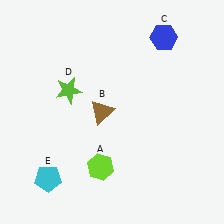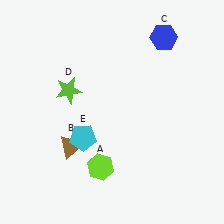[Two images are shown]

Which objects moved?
The objects that moved are: the brown triangle (B), the cyan pentagon (E).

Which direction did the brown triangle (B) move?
The brown triangle (B) moved down.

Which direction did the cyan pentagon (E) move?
The cyan pentagon (E) moved up.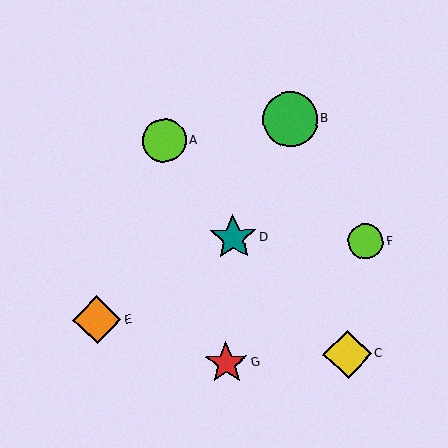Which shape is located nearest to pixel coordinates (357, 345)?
The yellow diamond (labeled C) at (348, 354) is nearest to that location.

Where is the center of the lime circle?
The center of the lime circle is at (164, 141).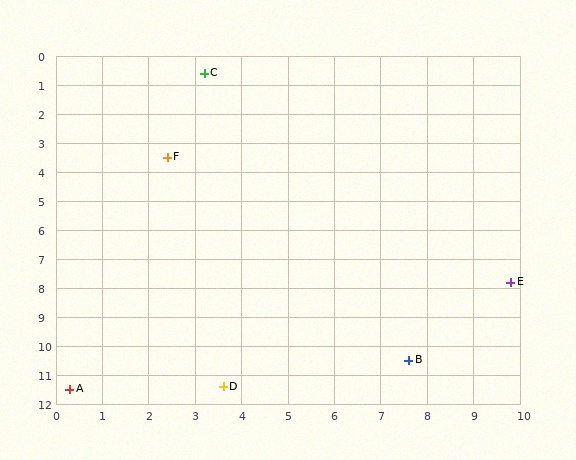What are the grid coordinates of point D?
Point D is at approximately (3.6, 11.4).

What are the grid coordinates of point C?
Point C is at approximately (3.2, 0.6).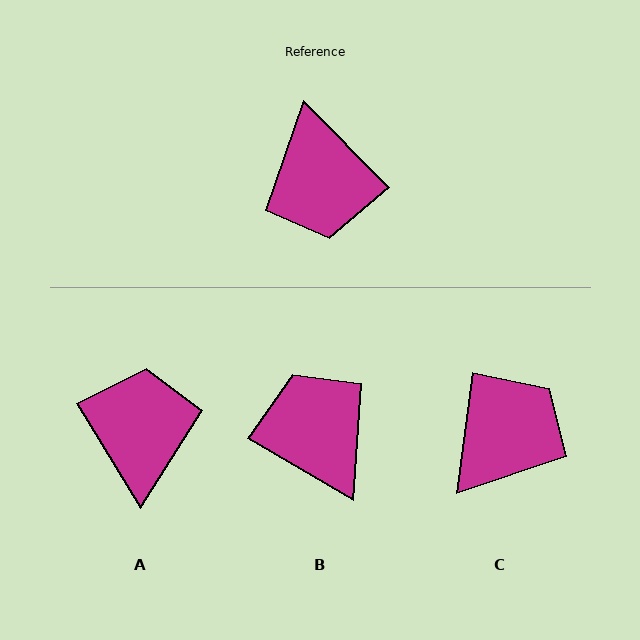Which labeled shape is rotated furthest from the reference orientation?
A, about 166 degrees away.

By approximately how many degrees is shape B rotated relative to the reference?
Approximately 165 degrees clockwise.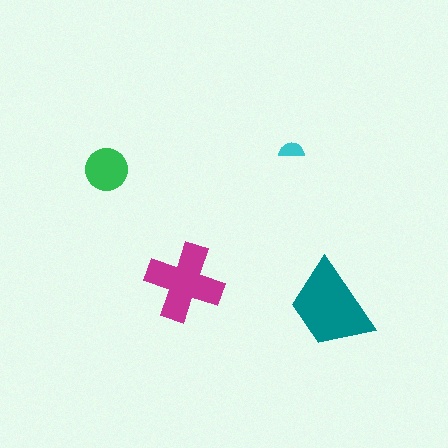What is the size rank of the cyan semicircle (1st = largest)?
4th.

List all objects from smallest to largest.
The cyan semicircle, the green circle, the magenta cross, the teal trapezoid.